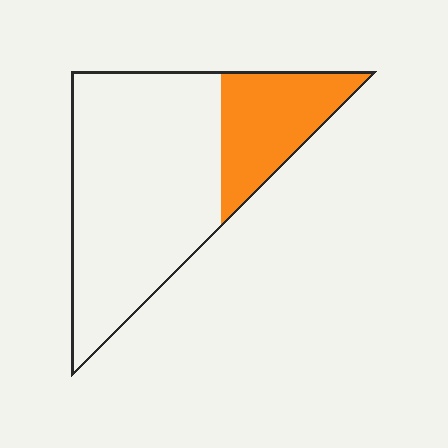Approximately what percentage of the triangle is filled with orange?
Approximately 25%.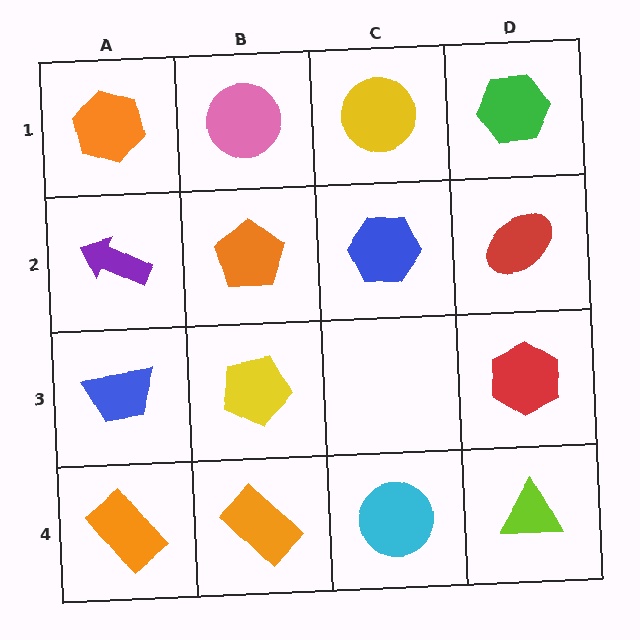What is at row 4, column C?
A cyan circle.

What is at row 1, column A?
An orange hexagon.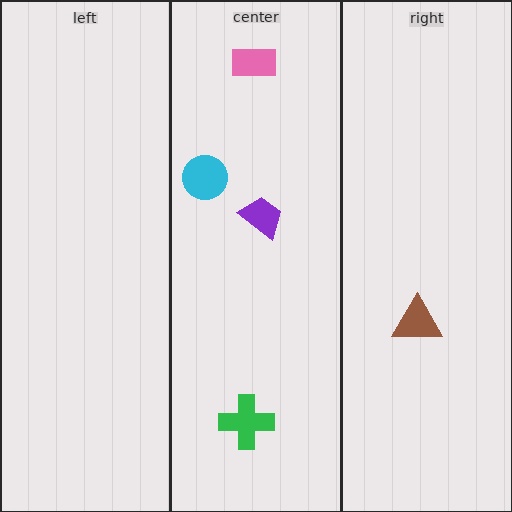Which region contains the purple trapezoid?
The center region.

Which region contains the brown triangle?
The right region.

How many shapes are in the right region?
1.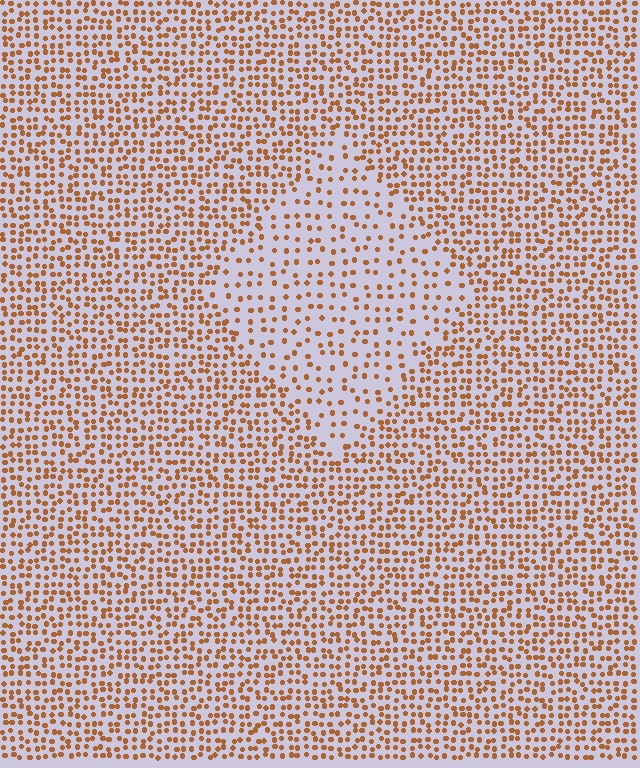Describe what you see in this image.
The image contains small brown elements arranged at two different densities. A diamond-shaped region is visible where the elements are less densely packed than the surrounding area.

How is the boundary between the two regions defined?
The boundary is defined by a change in element density (approximately 2.0x ratio). All elements are the same color, size, and shape.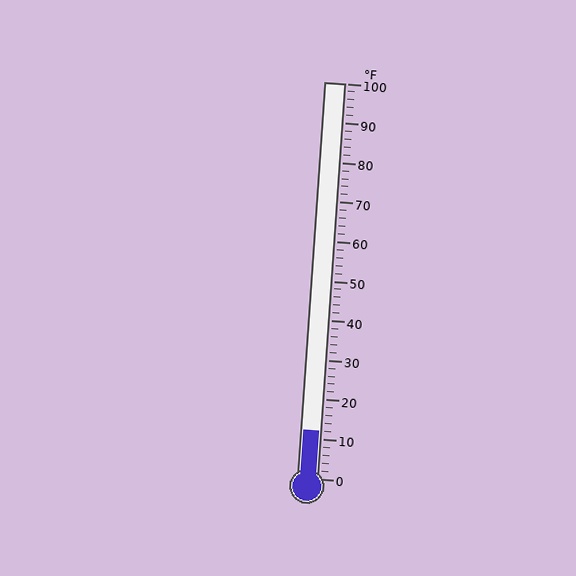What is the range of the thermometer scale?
The thermometer scale ranges from 0°F to 100°F.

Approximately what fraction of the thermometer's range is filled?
The thermometer is filled to approximately 10% of its range.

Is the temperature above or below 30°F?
The temperature is below 30°F.